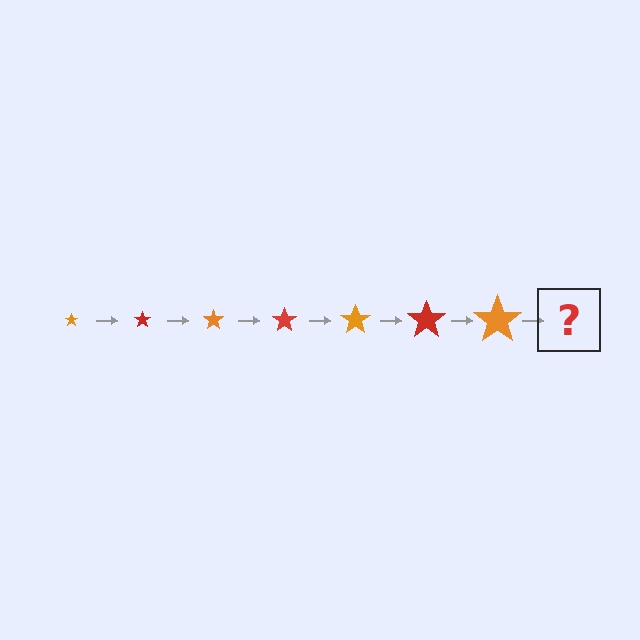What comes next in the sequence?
The next element should be a red star, larger than the previous one.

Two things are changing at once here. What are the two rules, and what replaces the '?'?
The two rules are that the star grows larger each step and the color cycles through orange and red. The '?' should be a red star, larger than the previous one.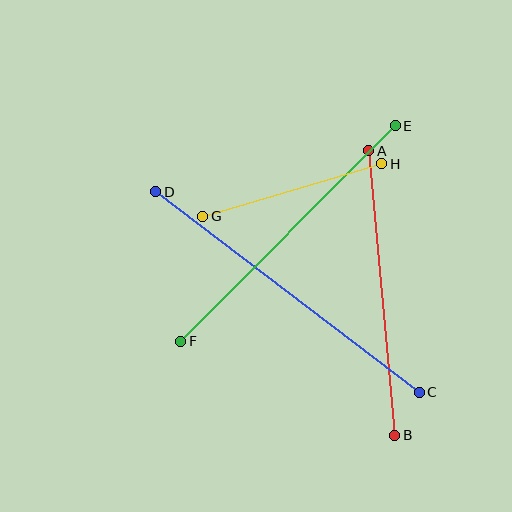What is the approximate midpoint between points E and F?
The midpoint is at approximately (288, 234) pixels.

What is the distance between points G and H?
The distance is approximately 187 pixels.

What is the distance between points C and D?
The distance is approximately 331 pixels.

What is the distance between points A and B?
The distance is approximately 286 pixels.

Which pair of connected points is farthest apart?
Points C and D are farthest apart.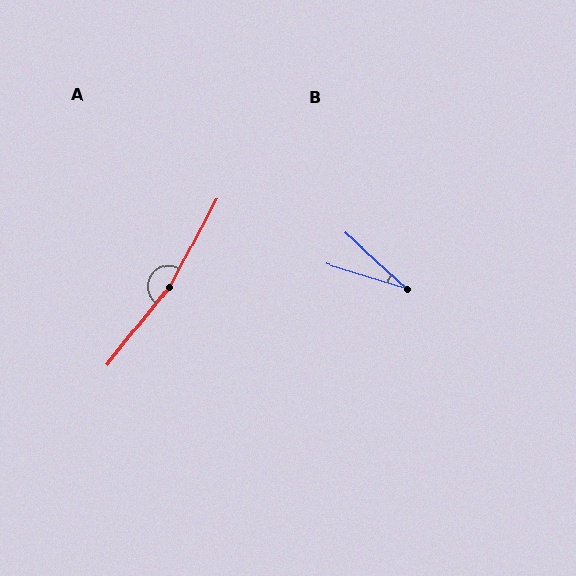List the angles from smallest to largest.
B (25°), A (169°).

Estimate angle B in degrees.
Approximately 25 degrees.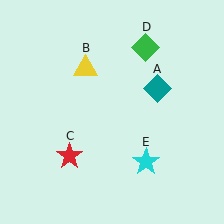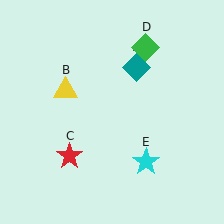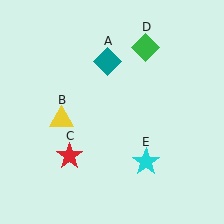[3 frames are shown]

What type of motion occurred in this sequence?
The teal diamond (object A), yellow triangle (object B) rotated counterclockwise around the center of the scene.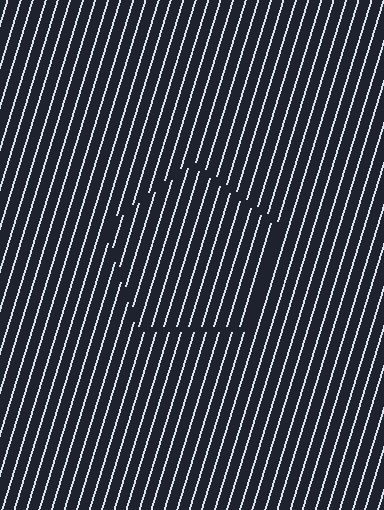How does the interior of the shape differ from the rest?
The interior of the shape contains the same grating, shifted by half a period — the contour is defined by the phase discontinuity where line-ends from the inner and outer gratings abut.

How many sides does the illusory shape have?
5 sides — the line-ends trace a pentagon.